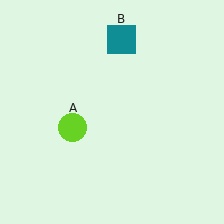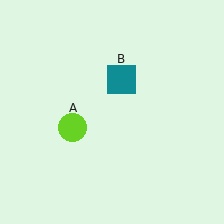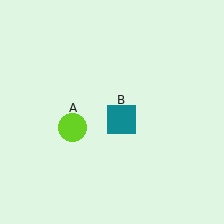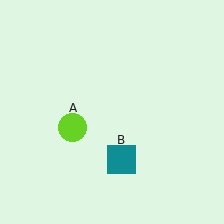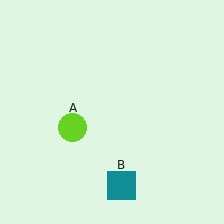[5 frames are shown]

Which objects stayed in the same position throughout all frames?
Lime circle (object A) remained stationary.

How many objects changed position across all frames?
1 object changed position: teal square (object B).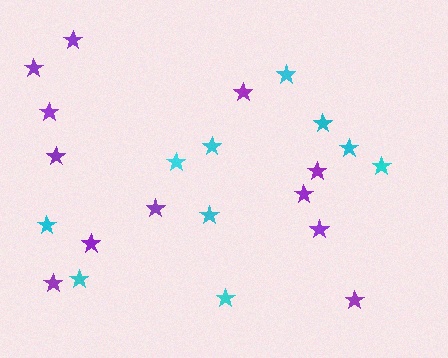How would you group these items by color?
There are 2 groups: one group of cyan stars (10) and one group of purple stars (12).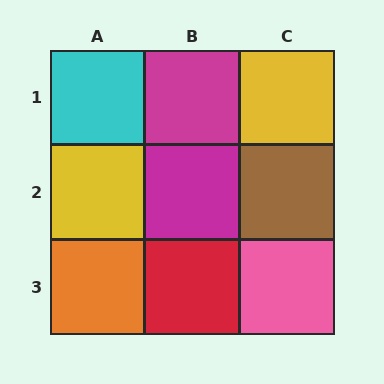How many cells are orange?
1 cell is orange.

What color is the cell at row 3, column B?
Red.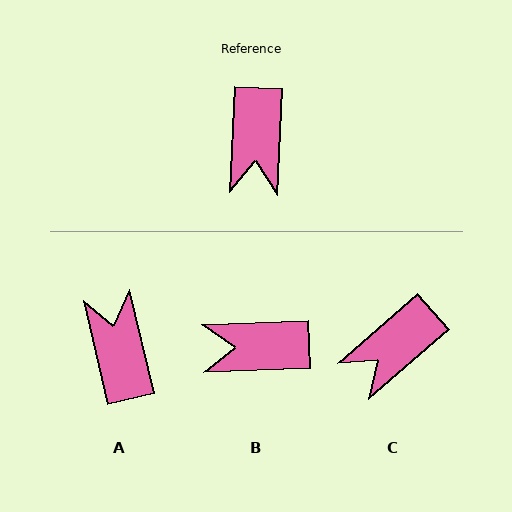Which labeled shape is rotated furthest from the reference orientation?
A, about 164 degrees away.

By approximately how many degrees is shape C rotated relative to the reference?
Approximately 46 degrees clockwise.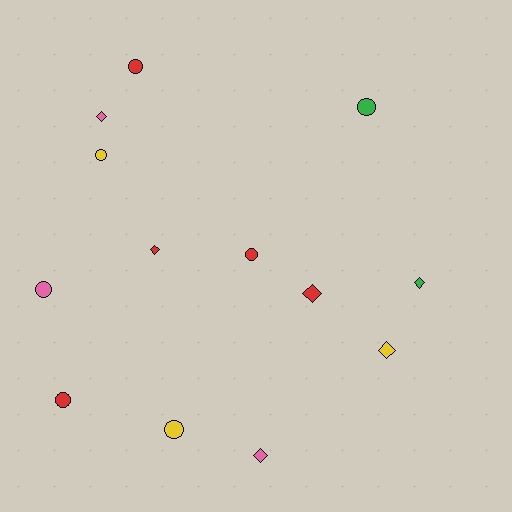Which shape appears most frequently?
Circle, with 7 objects.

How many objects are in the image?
There are 13 objects.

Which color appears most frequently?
Red, with 5 objects.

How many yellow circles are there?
There are 2 yellow circles.